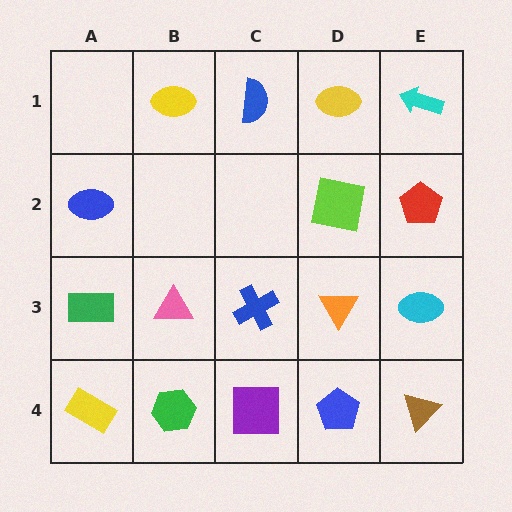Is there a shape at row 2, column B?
No, that cell is empty.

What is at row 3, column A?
A green rectangle.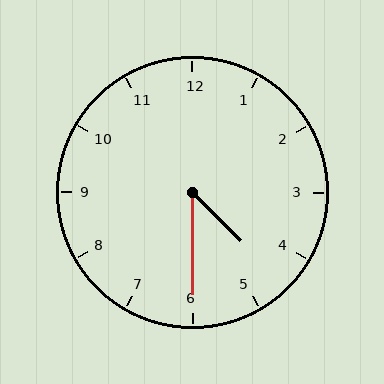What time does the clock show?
4:30.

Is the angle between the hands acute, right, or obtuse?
It is acute.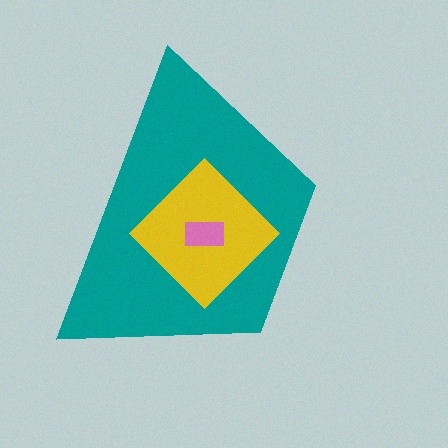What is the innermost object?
The pink rectangle.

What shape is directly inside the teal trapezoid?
The yellow diamond.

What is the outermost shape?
The teal trapezoid.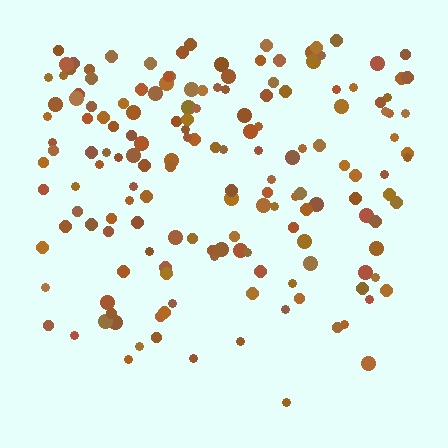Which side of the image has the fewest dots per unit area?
The bottom.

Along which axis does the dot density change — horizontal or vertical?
Vertical.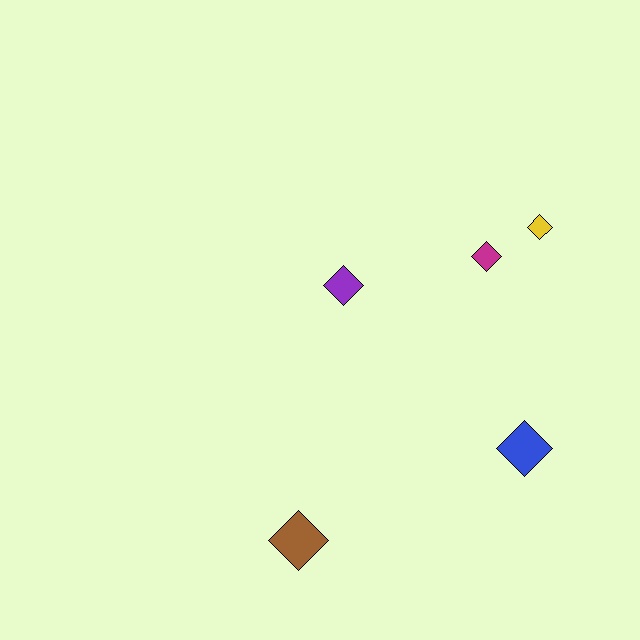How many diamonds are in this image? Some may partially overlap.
There are 5 diamonds.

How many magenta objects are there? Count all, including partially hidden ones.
There is 1 magenta object.